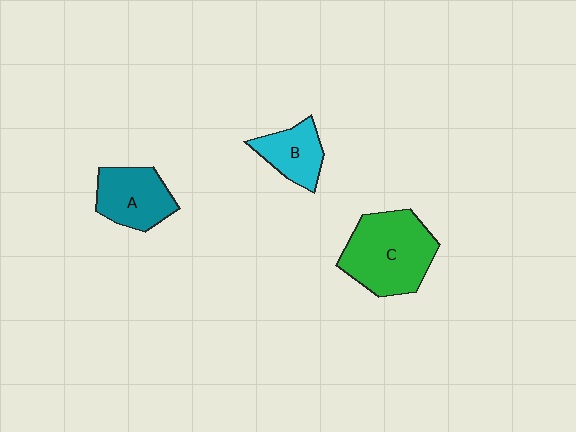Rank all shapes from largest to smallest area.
From largest to smallest: C (green), A (teal), B (cyan).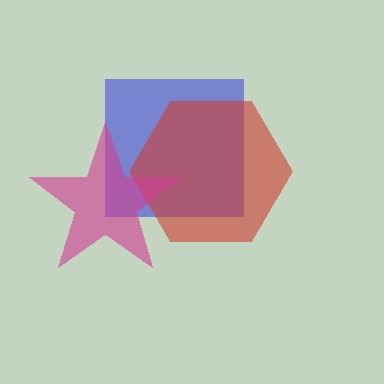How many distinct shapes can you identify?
There are 3 distinct shapes: a blue square, a red hexagon, a magenta star.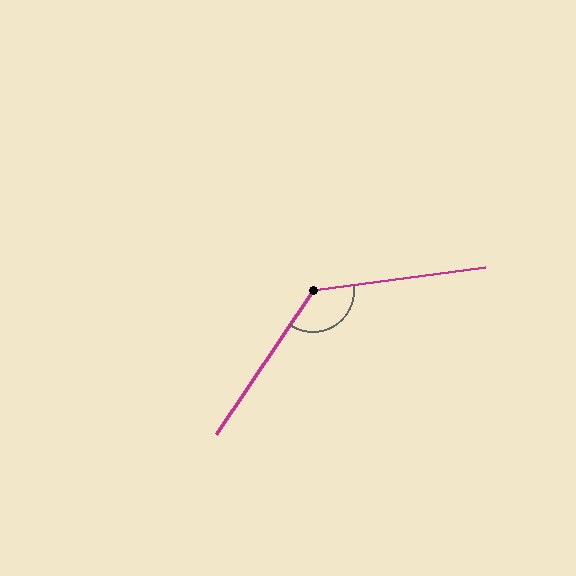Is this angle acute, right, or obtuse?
It is obtuse.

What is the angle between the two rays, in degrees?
Approximately 132 degrees.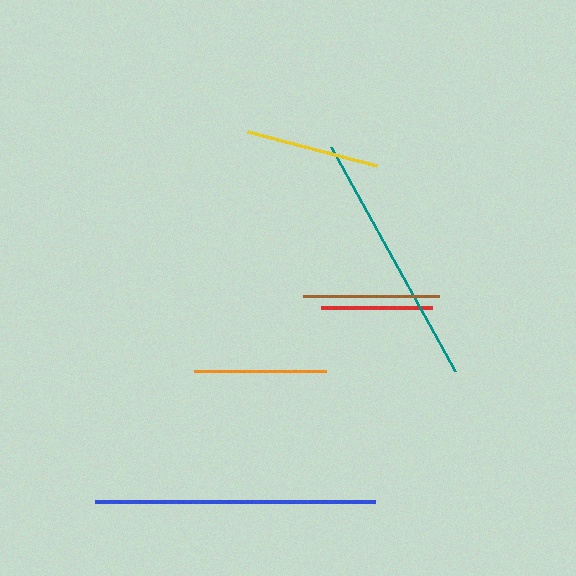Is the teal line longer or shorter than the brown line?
The teal line is longer than the brown line.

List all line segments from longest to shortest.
From longest to shortest: blue, teal, brown, yellow, orange, red.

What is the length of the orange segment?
The orange segment is approximately 132 pixels long.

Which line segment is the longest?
The blue line is the longest at approximately 280 pixels.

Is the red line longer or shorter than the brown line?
The brown line is longer than the red line.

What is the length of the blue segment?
The blue segment is approximately 280 pixels long.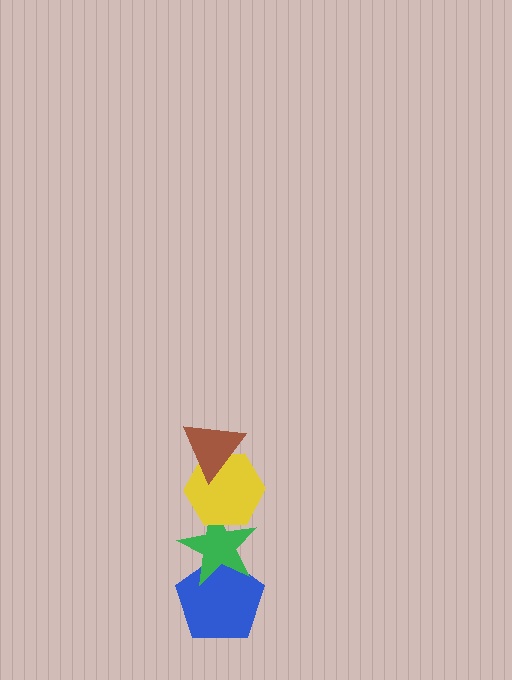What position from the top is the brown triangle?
The brown triangle is 1st from the top.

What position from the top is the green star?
The green star is 3rd from the top.